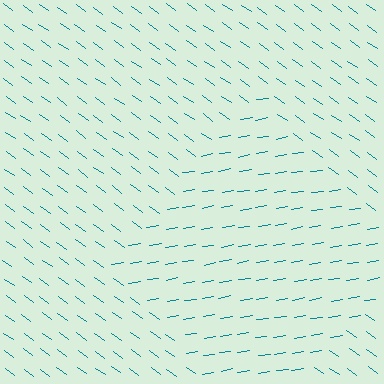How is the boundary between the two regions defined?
The boundary is defined purely by a change in line orientation (approximately 45 degrees difference). All lines are the same color and thickness.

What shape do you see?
I see a diamond.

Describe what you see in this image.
The image is filled with small teal line segments. A diamond region in the image has lines oriented differently from the surrounding lines, creating a visible texture boundary.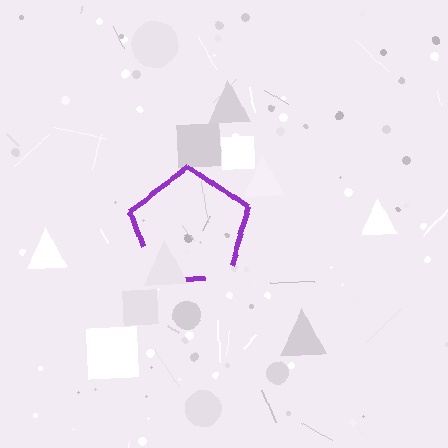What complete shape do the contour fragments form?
The contour fragments form a pentagon.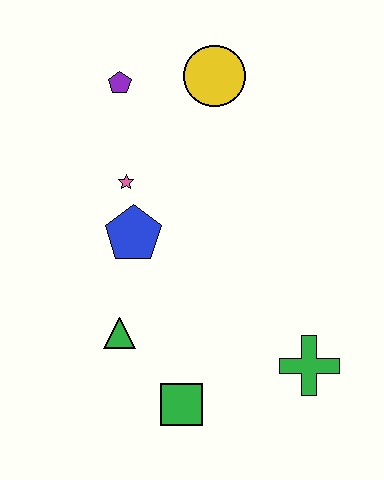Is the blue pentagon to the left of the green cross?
Yes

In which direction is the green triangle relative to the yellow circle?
The green triangle is below the yellow circle.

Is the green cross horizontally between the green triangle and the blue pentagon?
No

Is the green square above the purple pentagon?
No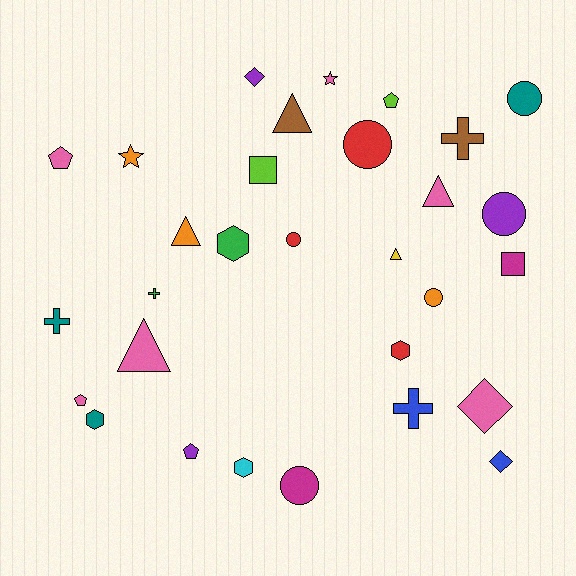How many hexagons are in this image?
There are 4 hexagons.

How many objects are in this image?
There are 30 objects.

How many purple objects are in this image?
There are 3 purple objects.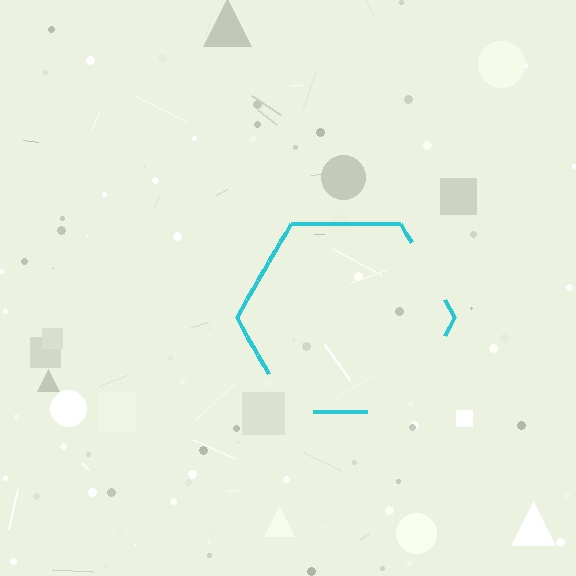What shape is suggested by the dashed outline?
The dashed outline suggests a hexagon.